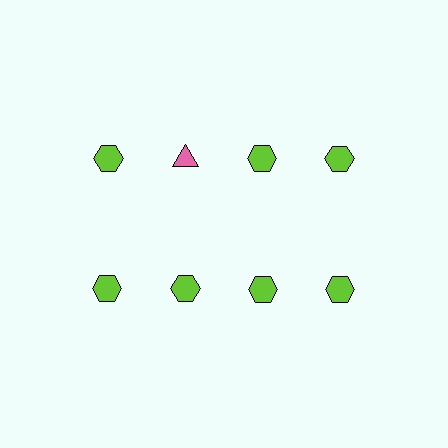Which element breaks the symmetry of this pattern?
The pink triangle in the top row, second from left column breaks the symmetry. All other shapes are lime hexagons.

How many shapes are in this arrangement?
There are 8 shapes arranged in a grid pattern.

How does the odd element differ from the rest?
It differs in both color (pink instead of lime) and shape (triangle instead of hexagon).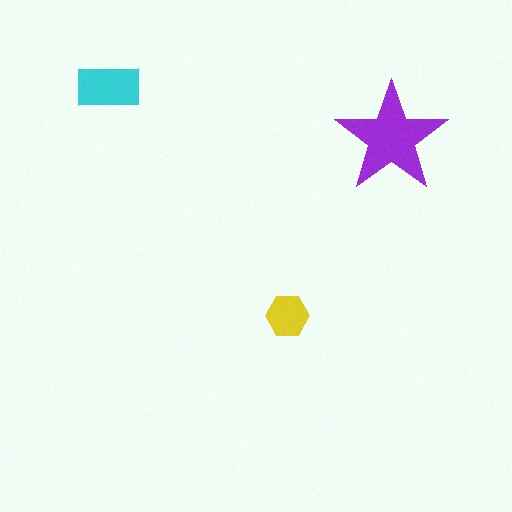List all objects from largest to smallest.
The purple star, the cyan rectangle, the yellow hexagon.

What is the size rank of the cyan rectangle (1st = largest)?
2nd.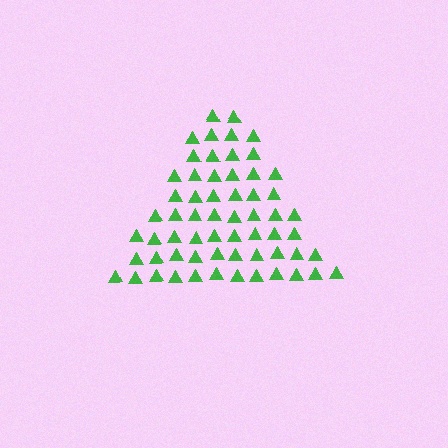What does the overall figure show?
The overall figure shows a triangle.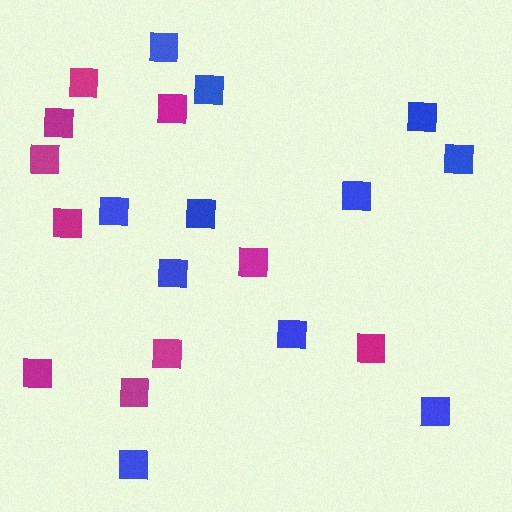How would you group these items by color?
There are 2 groups: one group of blue squares (11) and one group of magenta squares (10).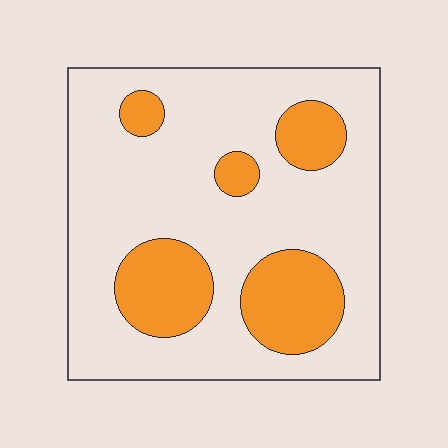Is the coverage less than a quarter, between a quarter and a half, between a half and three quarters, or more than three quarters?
Less than a quarter.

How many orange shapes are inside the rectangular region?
5.